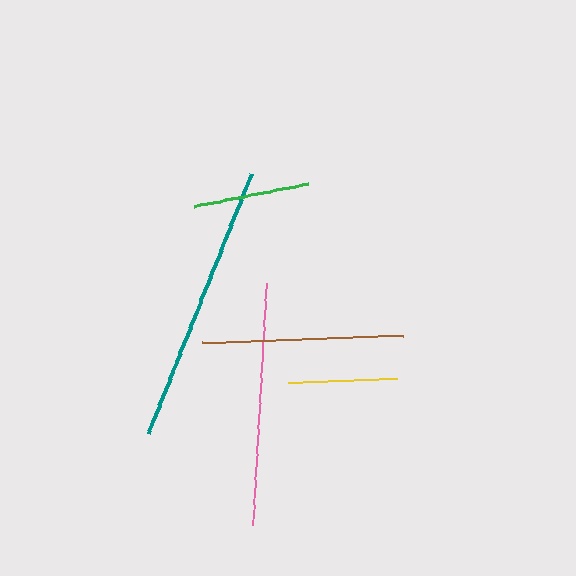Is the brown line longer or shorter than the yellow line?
The brown line is longer than the yellow line.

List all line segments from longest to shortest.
From longest to shortest: teal, pink, brown, green, yellow.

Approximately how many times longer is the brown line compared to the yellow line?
The brown line is approximately 1.9 times the length of the yellow line.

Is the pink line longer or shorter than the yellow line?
The pink line is longer than the yellow line.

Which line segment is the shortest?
The yellow line is the shortest at approximately 108 pixels.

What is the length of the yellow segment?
The yellow segment is approximately 108 pixels long.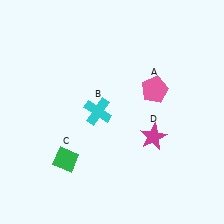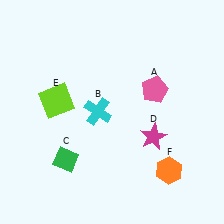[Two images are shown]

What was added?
A lime square (E), an orange hexagon (F) were added in Image 2.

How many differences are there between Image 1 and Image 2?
There are 2 differences between the two images.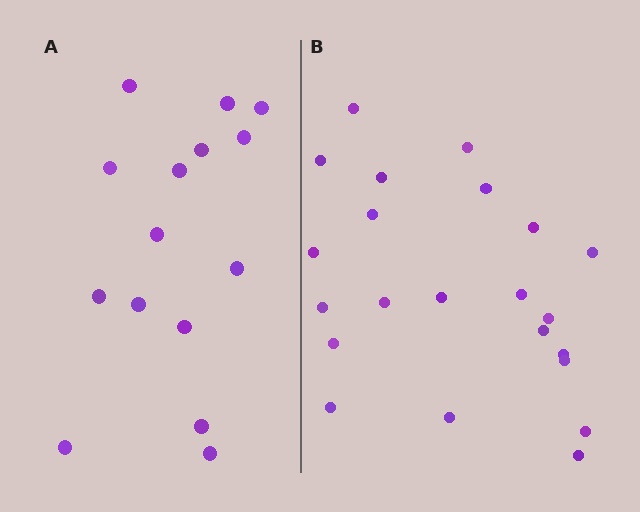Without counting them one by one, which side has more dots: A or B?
Region B (the right region) has more dots.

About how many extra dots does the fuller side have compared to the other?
Region B has roughly 8 or so more dots than region A.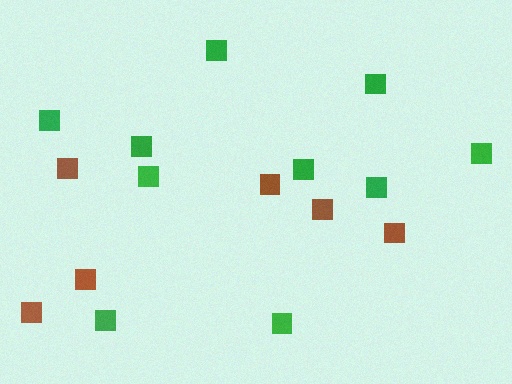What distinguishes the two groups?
There are 2 groups: one group of brown squares (6) and one group of green squares (10).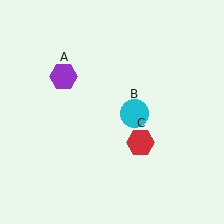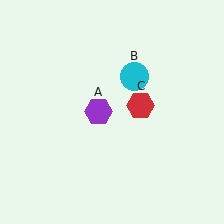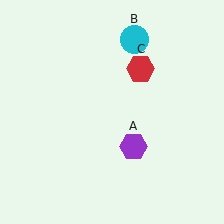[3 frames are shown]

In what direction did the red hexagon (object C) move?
The red hexagon (object C) moved up.